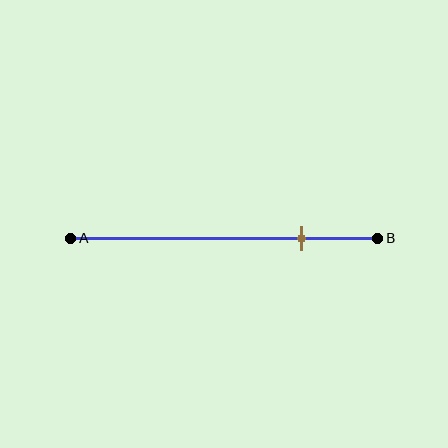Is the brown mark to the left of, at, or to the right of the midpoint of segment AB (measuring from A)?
The brown mark is to the right of the midpoint of segment AB.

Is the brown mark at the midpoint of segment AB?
No, the mark is at about 75% from A, not at the 50% midpoint.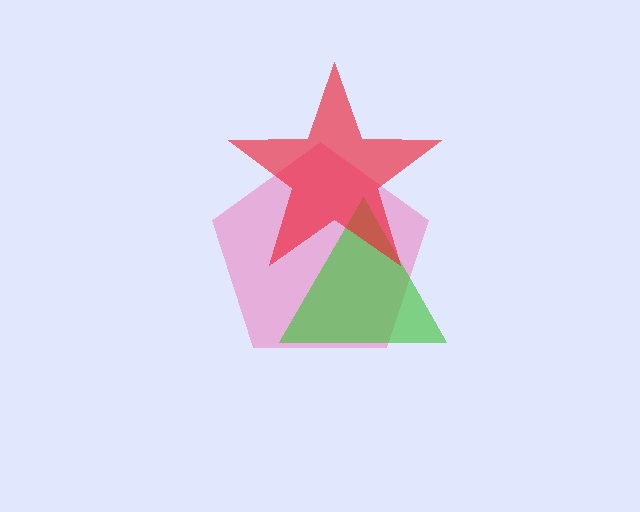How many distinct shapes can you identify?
There are 3 distinct shapes: a pink pentagon, a green triangle, a red star.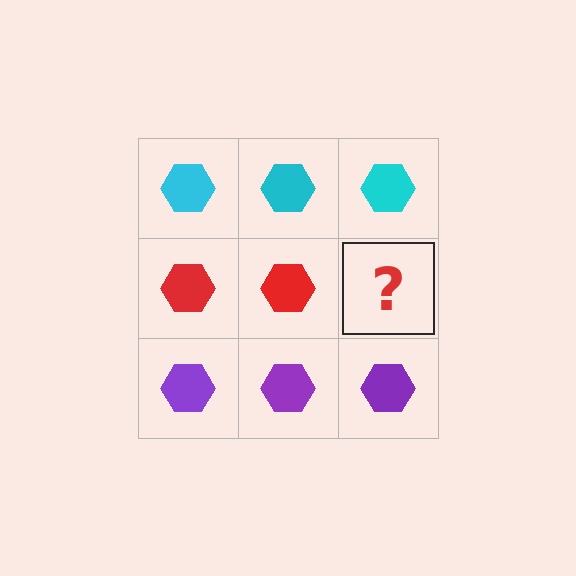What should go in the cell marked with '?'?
The missing cell should contain a red hexagon.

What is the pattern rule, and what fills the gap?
The rule is that each row has a consistent color. The gap should be filled with a red hexagon.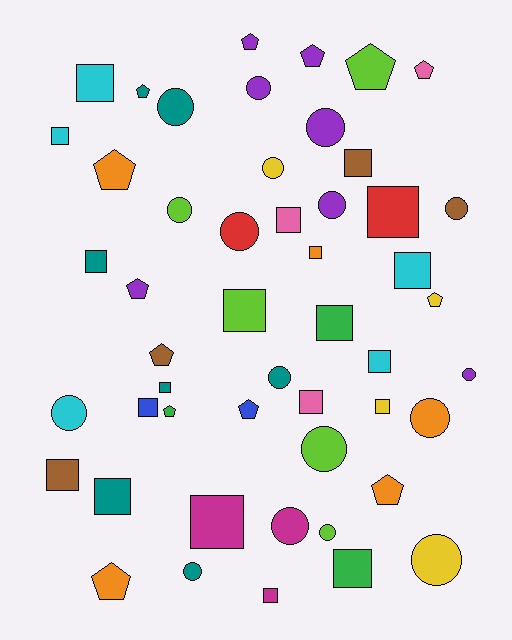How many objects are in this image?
There are 50 objects.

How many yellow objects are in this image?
There are 4 yellow objects.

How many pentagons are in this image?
There are 13 pentagons.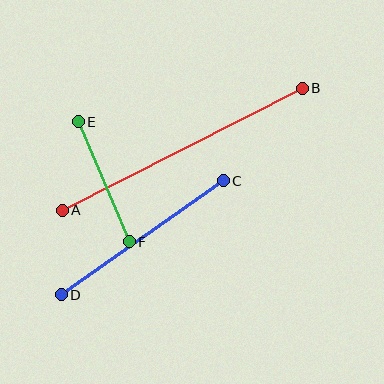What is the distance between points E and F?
The distance is approximately 131 pixels.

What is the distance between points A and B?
The distance is approximately 269 pixels.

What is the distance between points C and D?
The distance is approximately 198 pixels.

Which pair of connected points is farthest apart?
Points A and B are farthest apart.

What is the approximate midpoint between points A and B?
The midpoint is at approximately (182, 149) pixels.